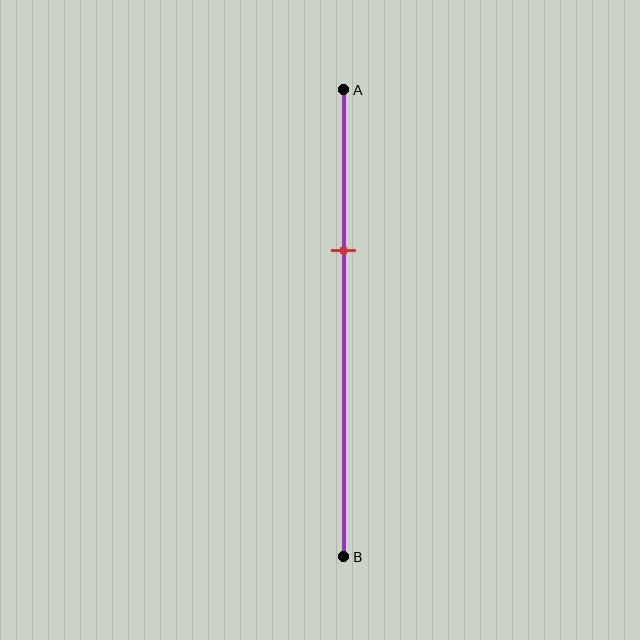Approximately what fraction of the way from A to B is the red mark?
The red mark is approximately 35% of the way from A to B.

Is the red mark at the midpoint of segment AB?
No, the mark is at about 35% from A, not at the 50% midpoint.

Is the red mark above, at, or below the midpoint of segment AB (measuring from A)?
The red mark is above the midpoint of segment AB.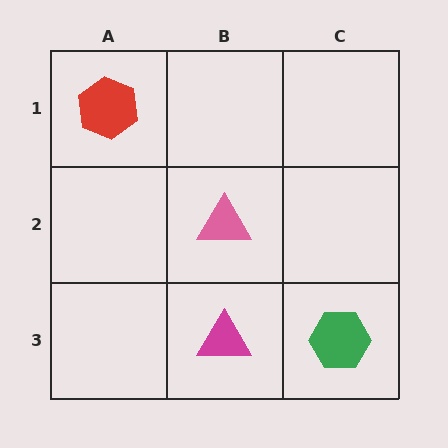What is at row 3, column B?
A magenta triangle.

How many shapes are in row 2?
1 shape.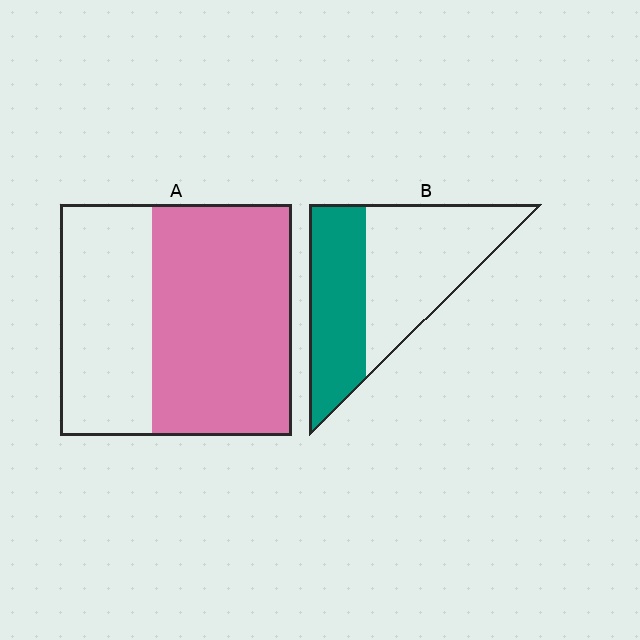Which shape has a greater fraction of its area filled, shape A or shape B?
Shape A.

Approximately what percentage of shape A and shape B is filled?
A is approximately 60% and B is approximately 45%.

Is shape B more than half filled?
No.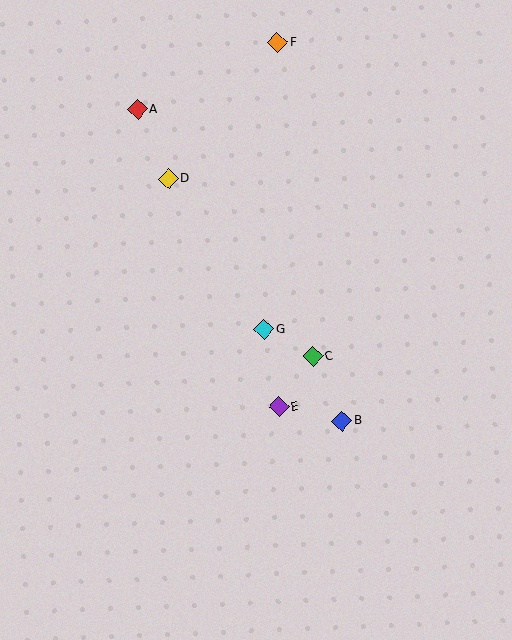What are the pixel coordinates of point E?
Point E is at (279, 407).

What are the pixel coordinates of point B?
Point B is at (342, 421).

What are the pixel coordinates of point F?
Point F is at (277, 43).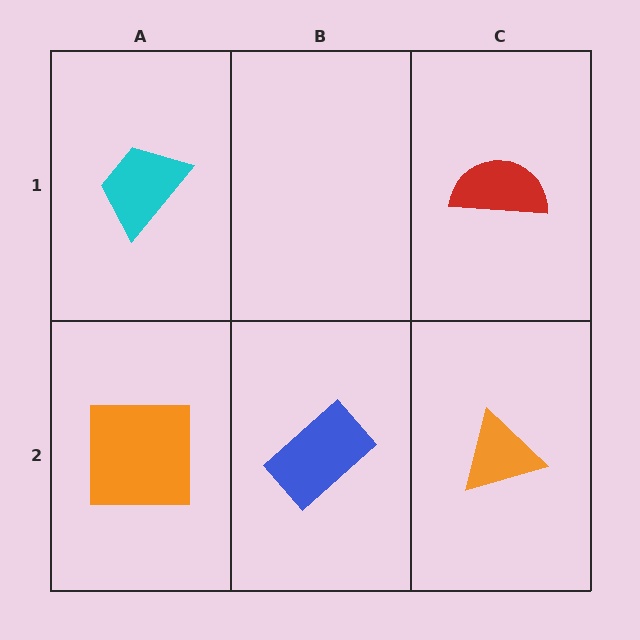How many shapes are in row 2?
3 shapes.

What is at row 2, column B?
A blue rectangle.